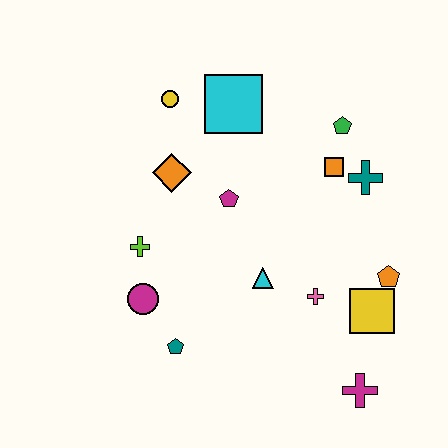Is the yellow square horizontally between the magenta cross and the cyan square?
No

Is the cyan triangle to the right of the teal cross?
No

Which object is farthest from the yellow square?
The yellow circle is farthest from the yellow square.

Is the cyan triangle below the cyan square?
Yes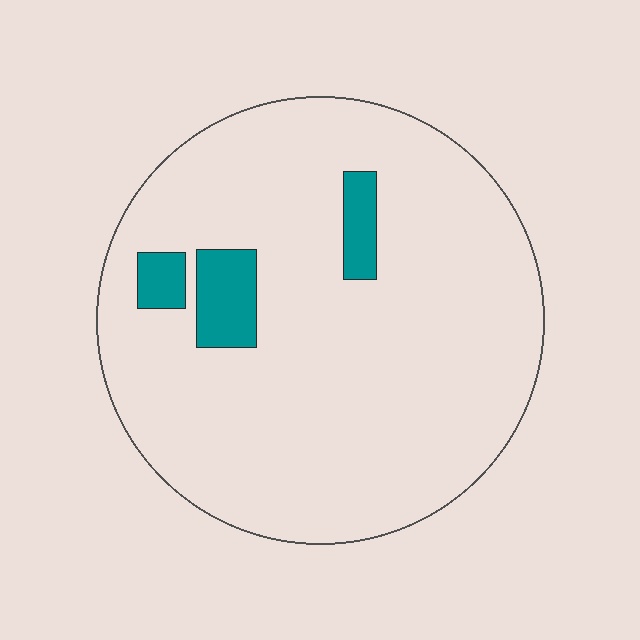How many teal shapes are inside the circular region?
3.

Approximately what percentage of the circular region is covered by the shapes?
Approximately 10%.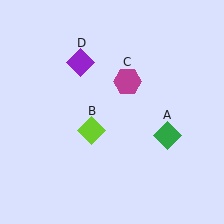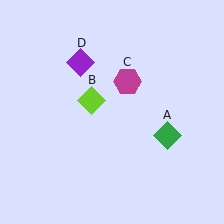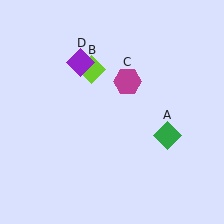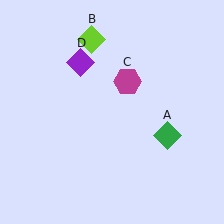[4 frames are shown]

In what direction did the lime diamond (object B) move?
The lime diamond (object B) moved up.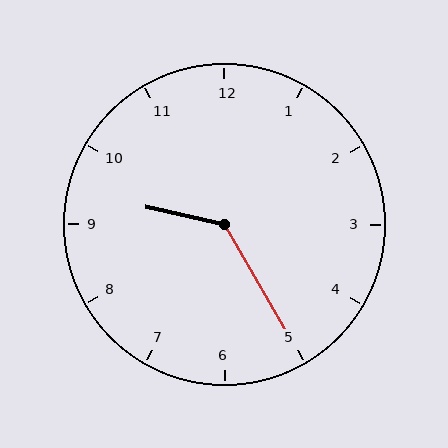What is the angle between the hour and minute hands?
Approximately 132 degrees.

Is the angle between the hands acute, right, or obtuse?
It is obtuse.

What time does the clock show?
9:25.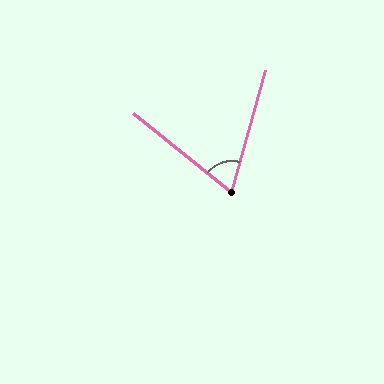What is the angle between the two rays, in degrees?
Approximately 67 degrees.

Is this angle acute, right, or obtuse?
It is acute.